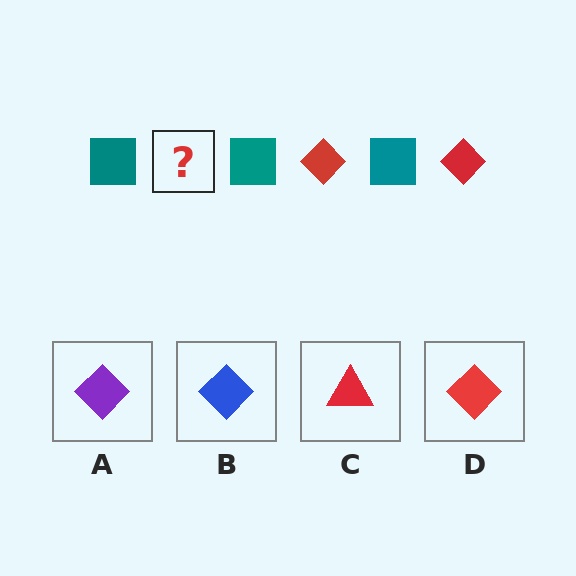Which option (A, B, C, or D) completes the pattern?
D.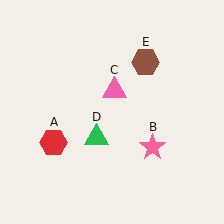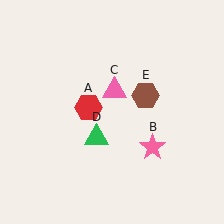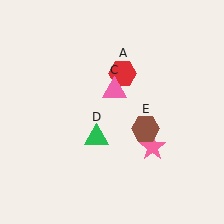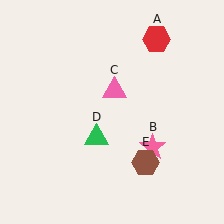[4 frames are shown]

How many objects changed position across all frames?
2 objects changed position: red hexagon (object A), brown hexagon (object E).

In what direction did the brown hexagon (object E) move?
The brown hexagon (object E) moved down.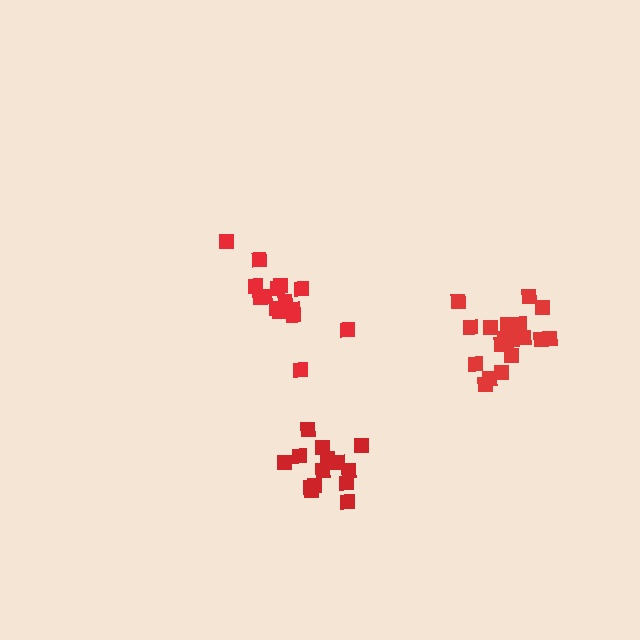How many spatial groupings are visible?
There are 3 spatial groupings.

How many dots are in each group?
Group 1: 15 dots, Group 2: 14 dots, Group 3: 19 dots (48 total).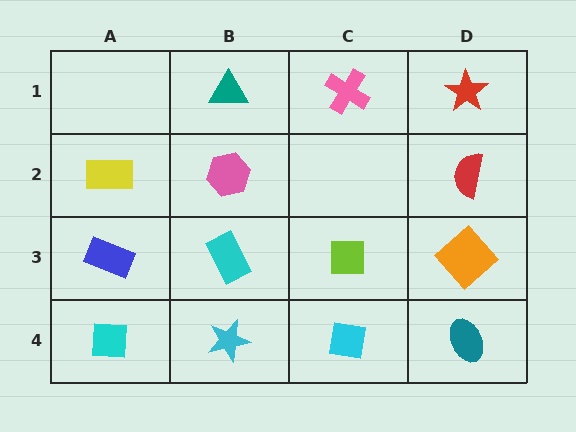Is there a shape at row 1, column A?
No, that cell is empty.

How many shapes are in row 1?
3 shapes.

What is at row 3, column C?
A lime square.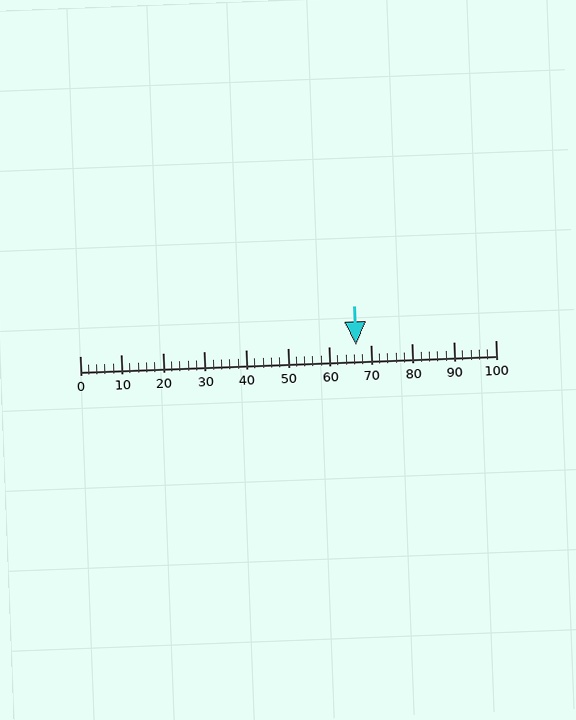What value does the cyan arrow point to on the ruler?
The cyan arrow points to approximately 66.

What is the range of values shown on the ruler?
The ruler shows values from 0 to 100.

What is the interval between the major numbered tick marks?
The major tick marks are spaced 10 units apart.